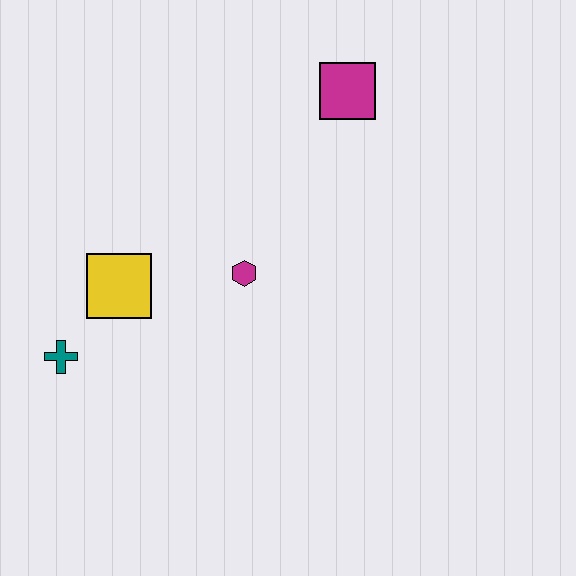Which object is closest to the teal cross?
The yellow square is closest to the teal cross.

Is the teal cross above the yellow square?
No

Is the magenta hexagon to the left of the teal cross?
No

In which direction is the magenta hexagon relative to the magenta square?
The magenta hexagon is below the magenta square.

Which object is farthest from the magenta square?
The teal cross is farthest from the magenta square.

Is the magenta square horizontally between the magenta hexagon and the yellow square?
No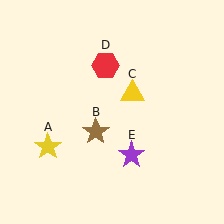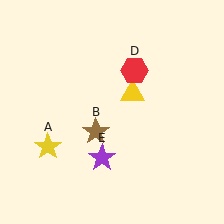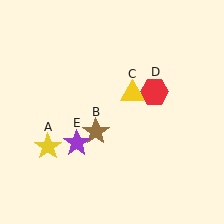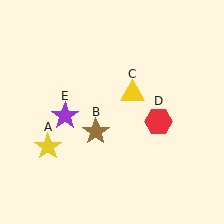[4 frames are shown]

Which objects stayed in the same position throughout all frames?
Yellow star (object A) and brown star (object B) and yellow triangle (object C) remained stationary.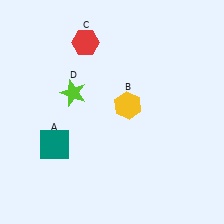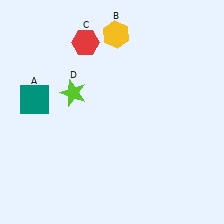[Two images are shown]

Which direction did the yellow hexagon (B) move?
The yellow hexagon (B) moved up.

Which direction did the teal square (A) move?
The teal square (A) moved up.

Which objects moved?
The objects that moved are: the teal square (A), the yellow hexagon (B).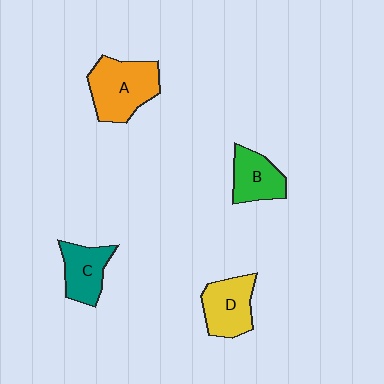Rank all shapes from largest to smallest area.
From largest to smallest: A (orange), D (yellow), C (teal), B (green).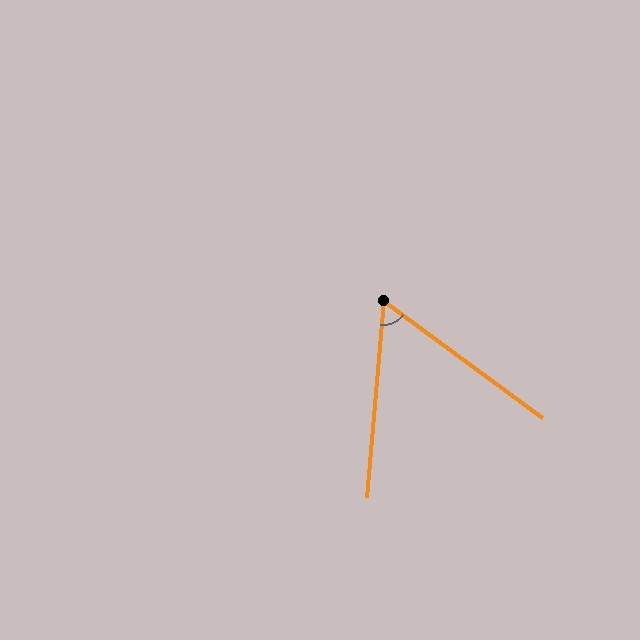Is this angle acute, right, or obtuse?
It is acute.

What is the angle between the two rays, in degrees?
Approximately 59 degrees.